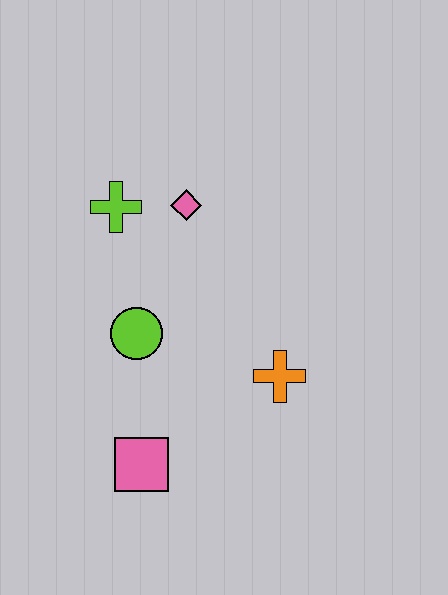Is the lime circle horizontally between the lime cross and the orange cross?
Yes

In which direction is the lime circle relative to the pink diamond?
The lime circle is below the pink diamond.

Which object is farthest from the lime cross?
The pink square is farthest from the lime cross.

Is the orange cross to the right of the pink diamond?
Yes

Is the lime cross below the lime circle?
No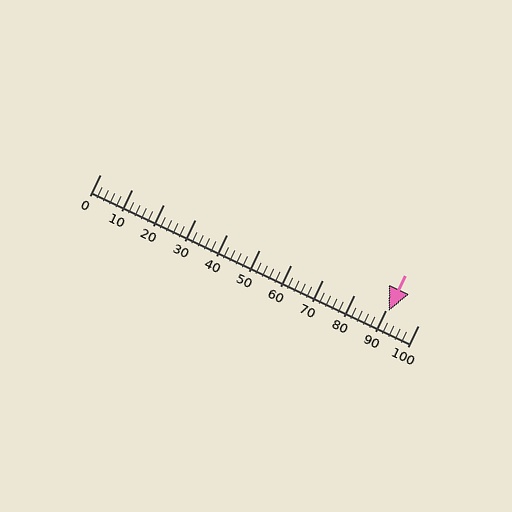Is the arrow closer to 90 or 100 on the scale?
The arrow is closer to 90.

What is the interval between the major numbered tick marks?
The major tick marks are spaced 10 units apart.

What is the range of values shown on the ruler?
The ruler shows values from 0 to 100.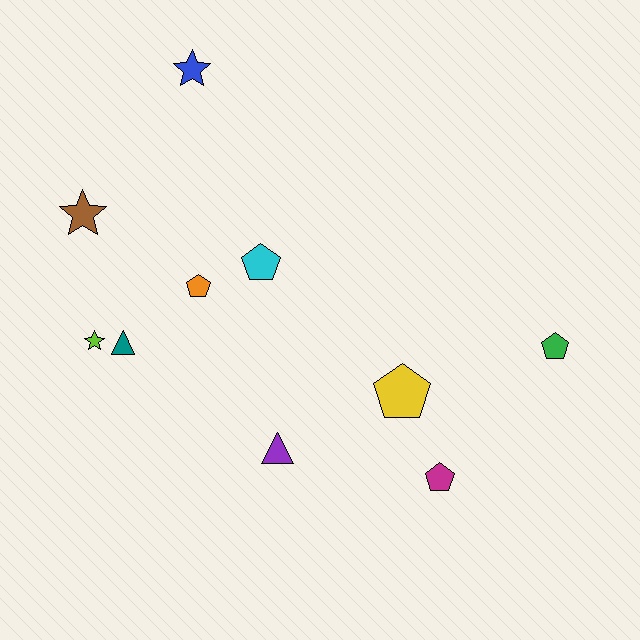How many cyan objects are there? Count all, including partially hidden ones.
There is 1 cyan object.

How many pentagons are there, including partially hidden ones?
There are 5 pentagons.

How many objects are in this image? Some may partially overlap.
There are 10 objects.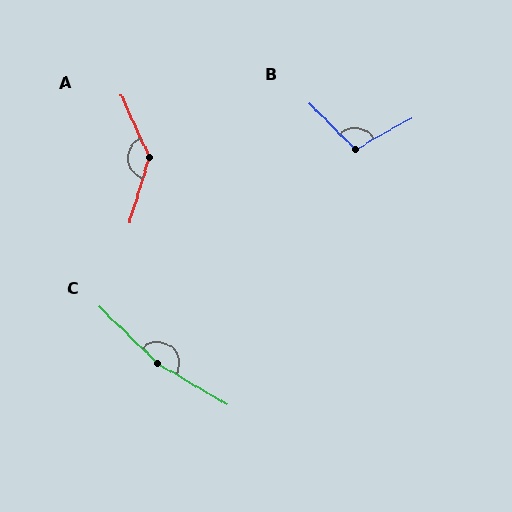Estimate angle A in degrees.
Approximately 138 degrees.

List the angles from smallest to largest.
B (105°), A (138°), C (167°).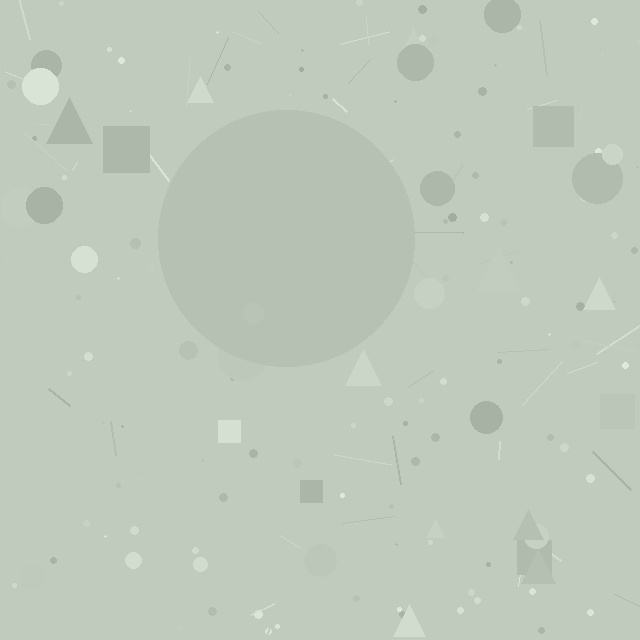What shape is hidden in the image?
A circle is hidden in the image.